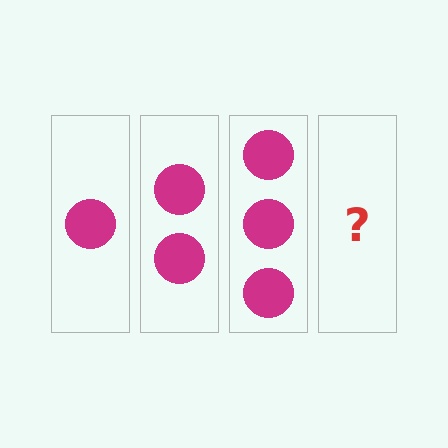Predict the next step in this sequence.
The next step is 4 circles.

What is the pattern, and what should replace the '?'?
The pattern is that each step adds one more circle. The '?' should be 4 circles.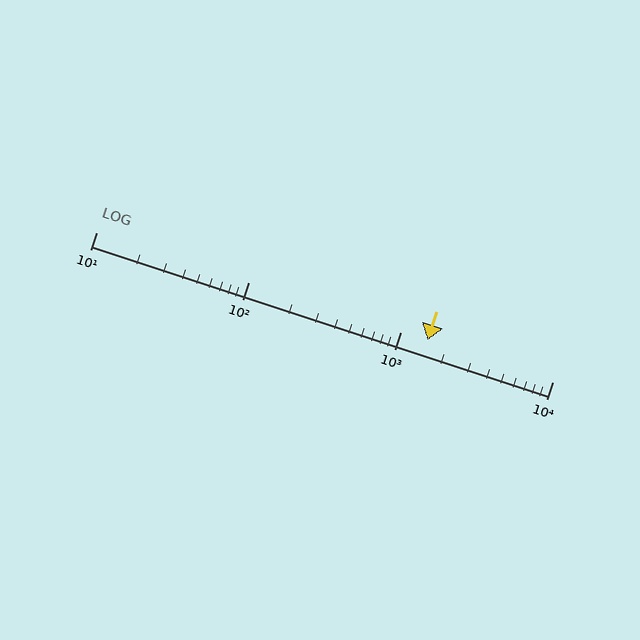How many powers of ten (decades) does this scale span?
The scale spans 3 decades, from 10 to 10000.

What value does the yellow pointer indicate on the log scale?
The pointer indicates approximately 1500.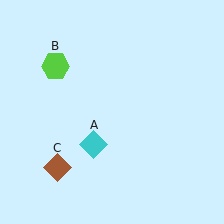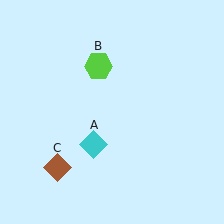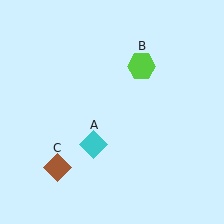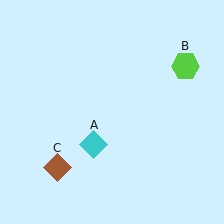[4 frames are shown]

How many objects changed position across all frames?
1 object changed position: lime hexagon (object B).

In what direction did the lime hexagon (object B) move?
The lime hexagon (object B) moved right.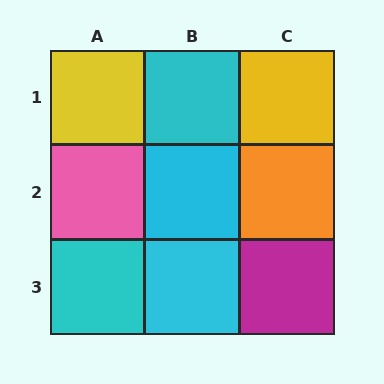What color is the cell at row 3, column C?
Magenta.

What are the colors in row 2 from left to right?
Pink, cyan, orange.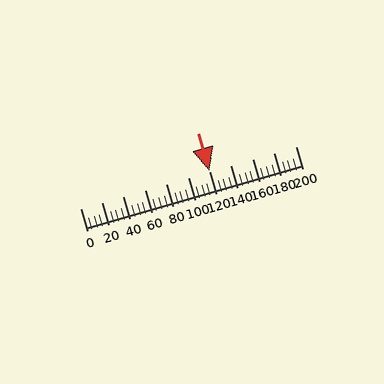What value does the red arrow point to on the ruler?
The red arrow points to approximately 120.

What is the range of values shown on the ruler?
The ruler shows values from 0 to 200.